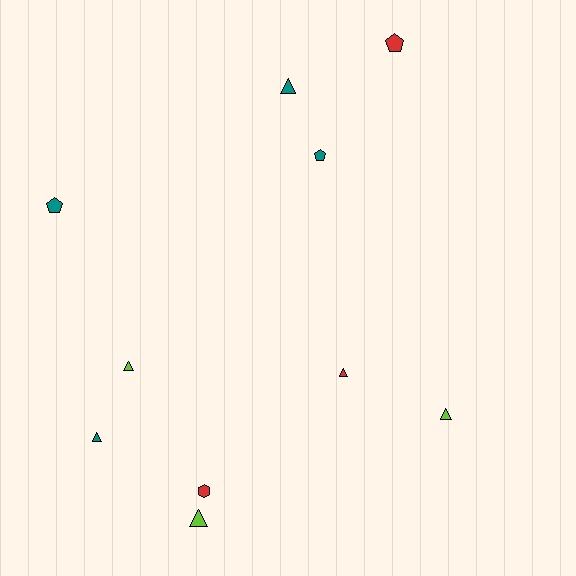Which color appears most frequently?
Teal, with 4 objects.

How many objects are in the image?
There are 10 objects.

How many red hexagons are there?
There is 1 red hexagon.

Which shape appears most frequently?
Triangle, with 6 objects.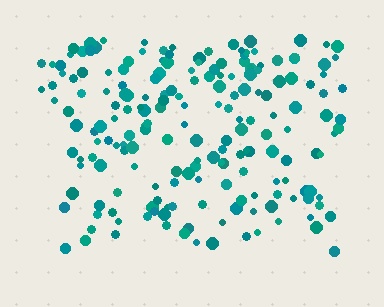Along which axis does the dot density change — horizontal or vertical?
Vertical.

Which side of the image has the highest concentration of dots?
The top.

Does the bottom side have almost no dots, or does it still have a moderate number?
Still a moderate number, just noticeably fewer than the top.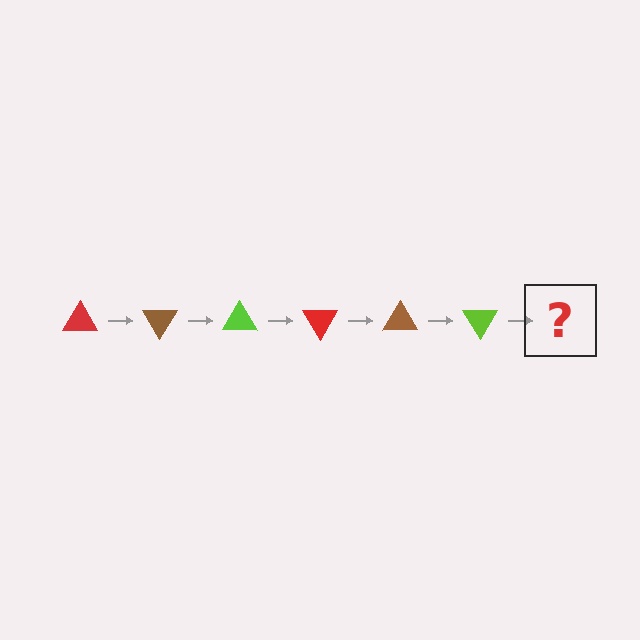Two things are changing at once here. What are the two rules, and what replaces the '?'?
The two rules are that it rotates 60 degrees each step and the color cycles through red, brown, and lime. The '?' should be a red triangle, rotated 360 degrees from the start.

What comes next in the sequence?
The next element should be a red triangle, rotated 360 degrees from the start.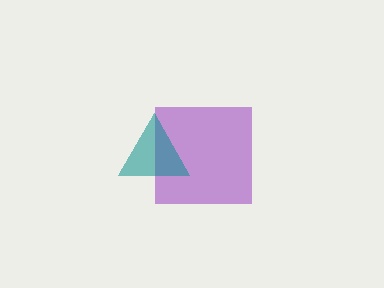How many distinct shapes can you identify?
There are 2 distinct shapes: a purple square, a teal triangle.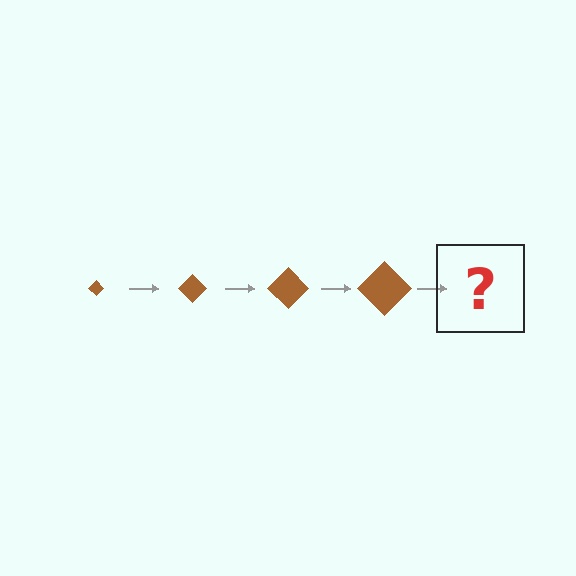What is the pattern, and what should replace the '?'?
The pattern is that the diamond gets progressively larger each step. The '?' should be a brown diamond, larger than the previous one.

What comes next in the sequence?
The next element should be a brown diamond, larger than the previous one.